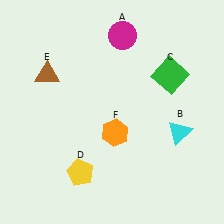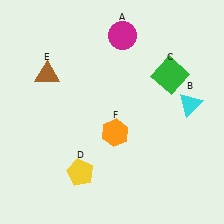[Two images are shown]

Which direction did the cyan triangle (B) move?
The cyan triangle (B) moved up.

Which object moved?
The cyan triangle (B) moved up.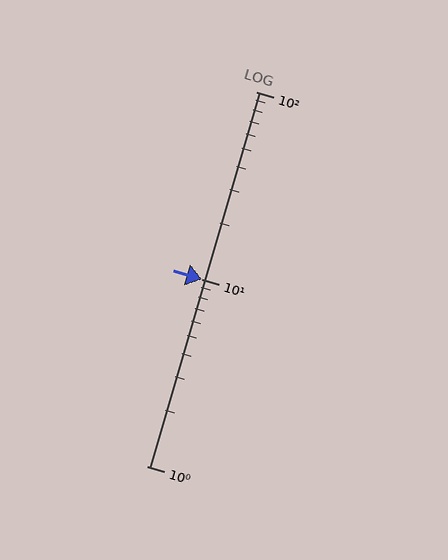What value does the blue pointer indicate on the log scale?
The pointer indicates approximately 10.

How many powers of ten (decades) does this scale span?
The scale spans 2 decades, from 1 to 100.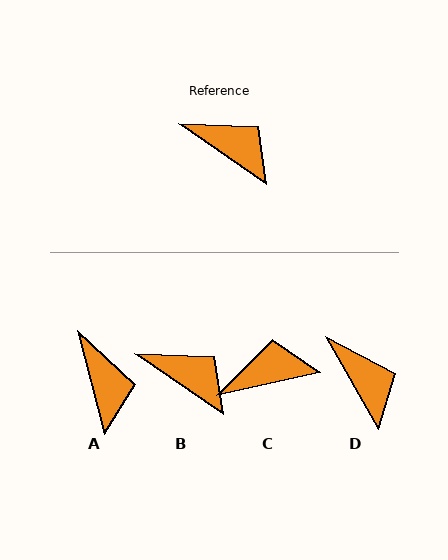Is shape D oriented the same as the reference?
No, it is off by about 25 degrees.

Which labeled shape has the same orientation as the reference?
B.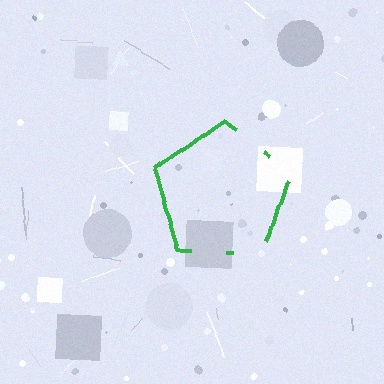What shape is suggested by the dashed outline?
The dashed outline suggests a pentagon.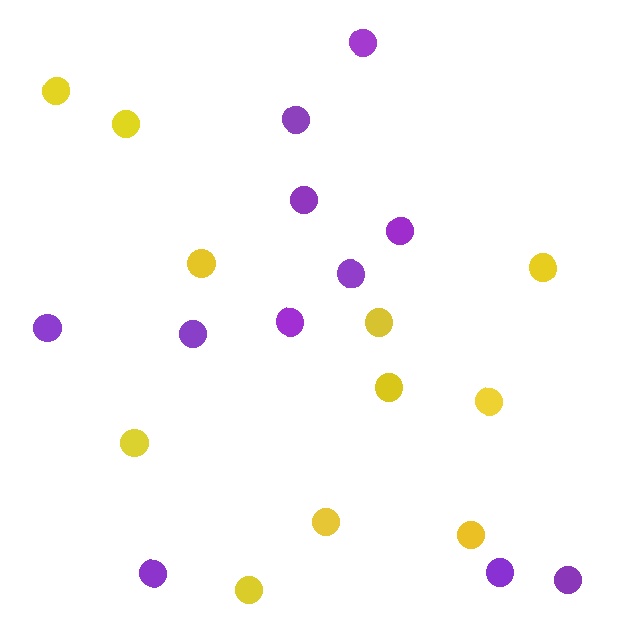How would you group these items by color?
There are 2 groups: one group of purple circles (11) and one group of yellow circles (11).